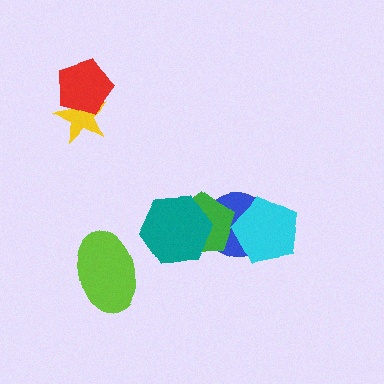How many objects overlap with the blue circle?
3 objects overlap with the blue circle.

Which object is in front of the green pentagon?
The teal hexagon is in front of the green pentagon.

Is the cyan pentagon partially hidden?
No, no other shape covers it.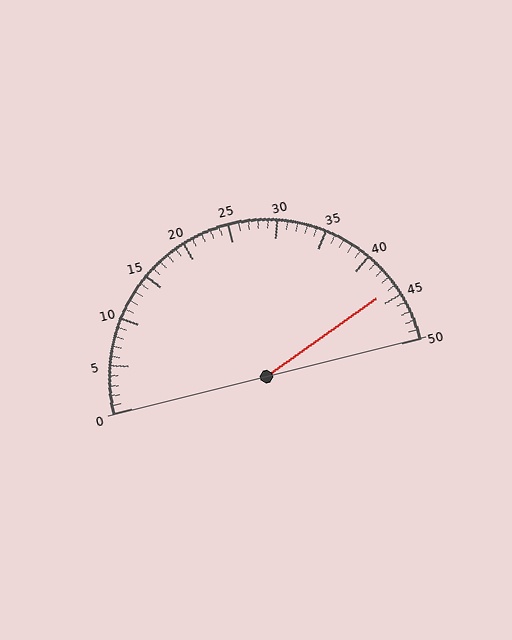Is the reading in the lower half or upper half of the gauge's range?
The reading is in the upper half of the range (0 to 50).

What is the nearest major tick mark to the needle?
The nearest major tick mark is 45.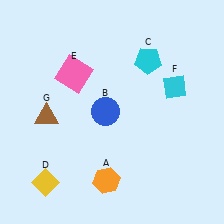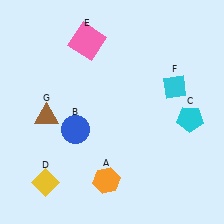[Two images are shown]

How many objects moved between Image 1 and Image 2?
3 objects moved between the two images.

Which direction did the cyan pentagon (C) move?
The cyan pentagon (C) moved down.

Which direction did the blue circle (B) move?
The blue circle (B) moved left.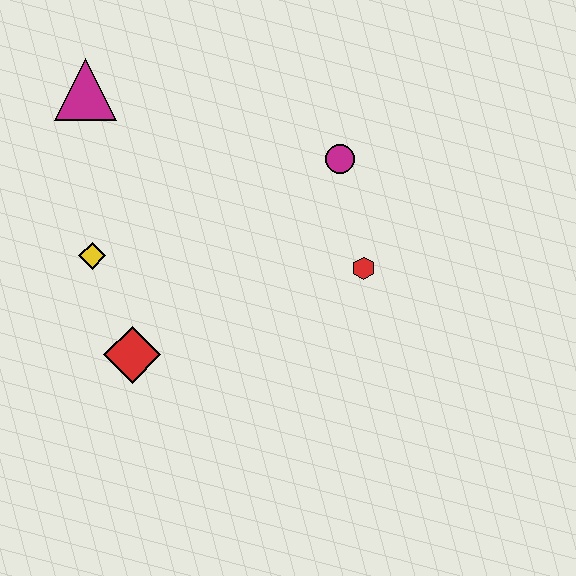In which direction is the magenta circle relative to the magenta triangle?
The magenta circle is to the right of the magenta triangle.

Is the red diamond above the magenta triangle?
No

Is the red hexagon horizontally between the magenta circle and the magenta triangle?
No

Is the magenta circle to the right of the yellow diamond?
Yes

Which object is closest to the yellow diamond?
The red diamond is closest to the yellow diamond.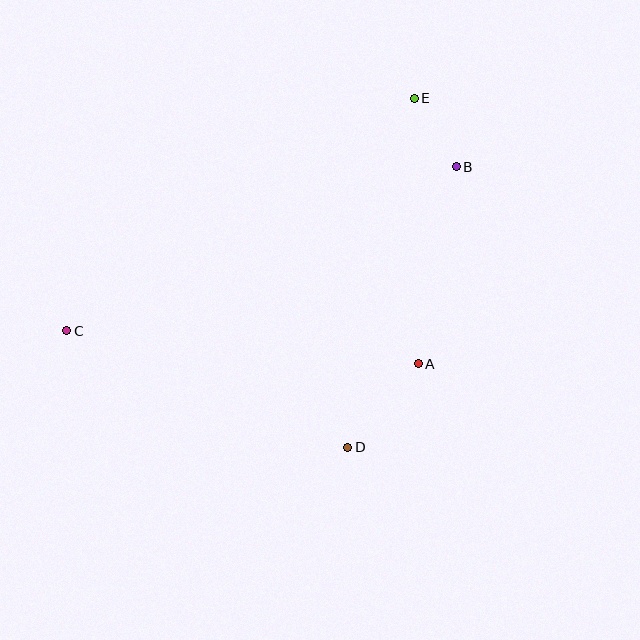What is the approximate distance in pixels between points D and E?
The distance between D and E is approximately 355 pixels.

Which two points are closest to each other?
Points B and E are closest to each other.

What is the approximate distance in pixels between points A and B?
The distance between A and B is approximately 200 pixels.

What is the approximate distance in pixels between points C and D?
The distance between C and D is approximately 304 pixels.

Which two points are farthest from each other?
Points B and C are farthest from each other.